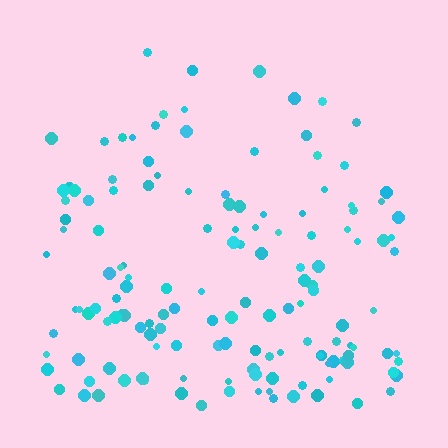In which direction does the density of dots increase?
From top to bottom, with the bottom side densest.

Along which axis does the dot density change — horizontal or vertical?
Vertical.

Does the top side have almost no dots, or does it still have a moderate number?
Still a moderate number, just noticeably fewer than the bottom.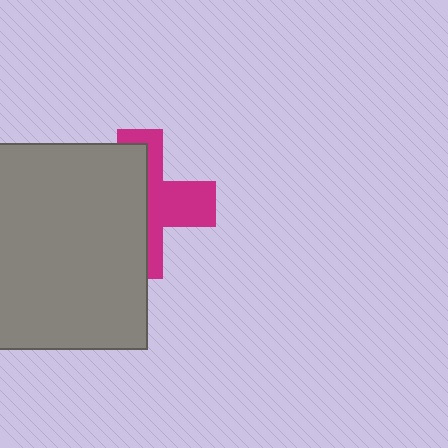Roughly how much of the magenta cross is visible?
A small part of it is visible (roughly 45%).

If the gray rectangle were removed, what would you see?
You would see the complete magenta cross.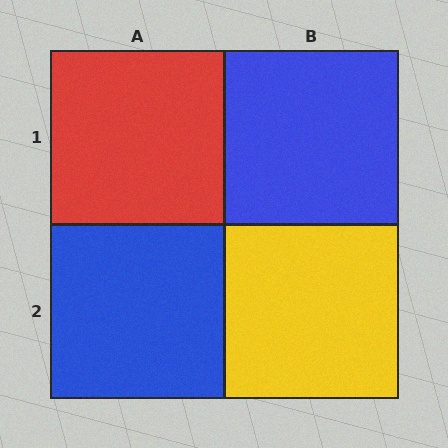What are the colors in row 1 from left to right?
Red, blue.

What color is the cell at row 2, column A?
Blue.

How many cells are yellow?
1 cell is yellow.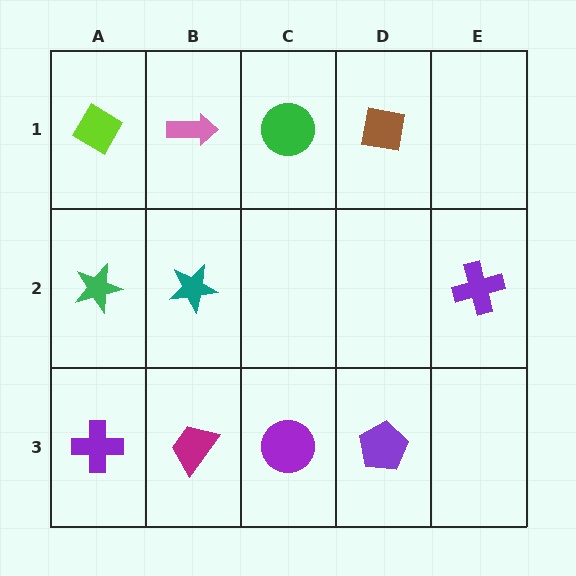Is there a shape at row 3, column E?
No, that cell is empty.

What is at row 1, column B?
A pink arrow.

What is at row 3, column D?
A purple pentagon.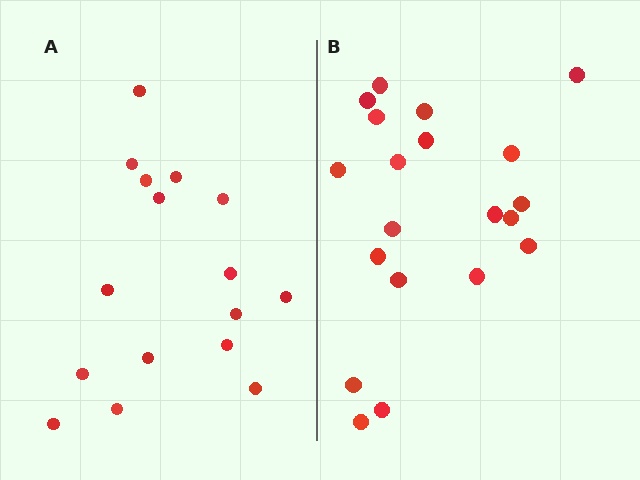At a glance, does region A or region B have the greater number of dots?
Region B (the right region) has more dots.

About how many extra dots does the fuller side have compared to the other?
Region B has about 4 more dots than region A.